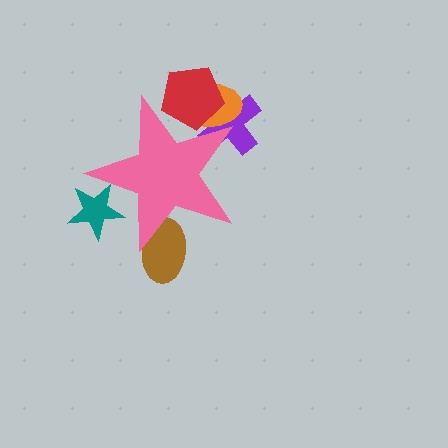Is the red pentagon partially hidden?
Yes, the red pentagon is partially hidden behind the pink star.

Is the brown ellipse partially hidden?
Yes, the brown ellipse is partially hidden behind the pink star.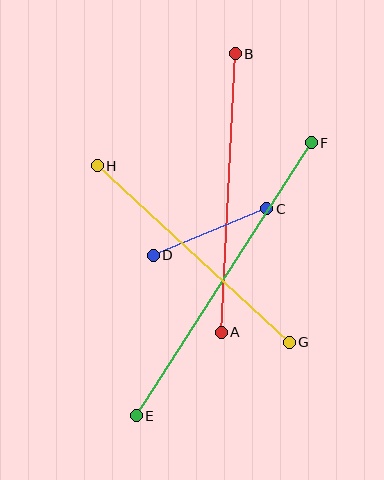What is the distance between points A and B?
The distance is approximately 279 pixels.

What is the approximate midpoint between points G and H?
The midpoint is at approximately (193, 254) pixels.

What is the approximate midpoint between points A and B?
The midpoint is at approximately (228, 193) pixels.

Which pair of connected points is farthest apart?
Points E and F are farthest apart.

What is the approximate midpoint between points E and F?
The midpoint is at approximately (224, 279) pixels.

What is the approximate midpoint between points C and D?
The midpoint is at approximately (210, 232) pixels.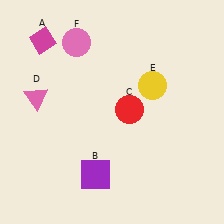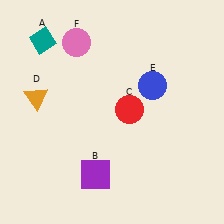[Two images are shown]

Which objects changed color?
A changed from magenta to teal. D changed from pink to orange. E changed from yellow to blue.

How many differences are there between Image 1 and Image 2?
There are 3 differences between the two images.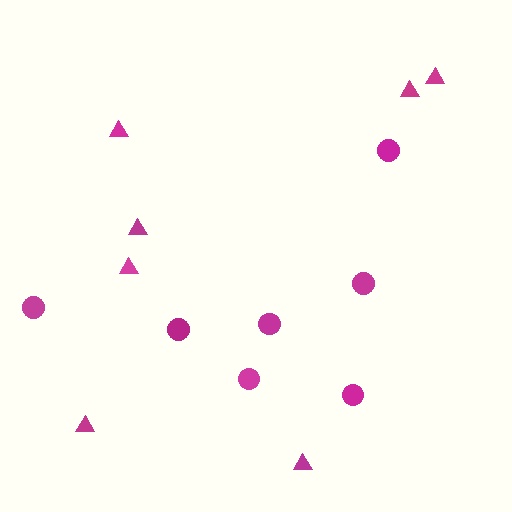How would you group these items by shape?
There are 2 groups: one group of triangles (7) and one group of circles (7).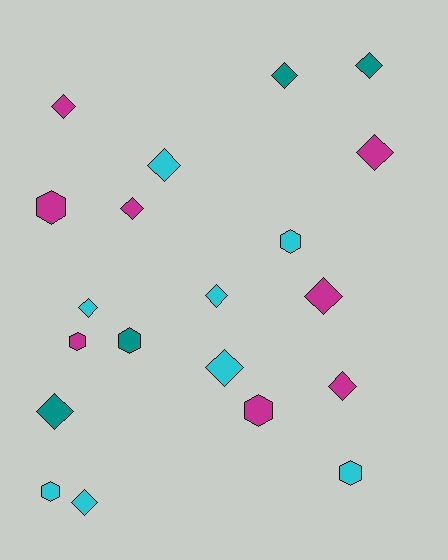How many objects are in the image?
There are 20 objects.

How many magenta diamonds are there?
There are 5 magenta diamonds.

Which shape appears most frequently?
Diamond, with 13 objects.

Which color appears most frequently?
Cyan, with 8 objects.